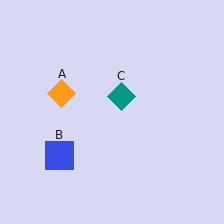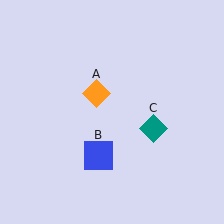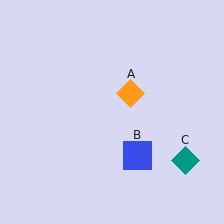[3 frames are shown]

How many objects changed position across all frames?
3 objects changed position: orange diamond (object A), blue square (object B), teal diamond (object C).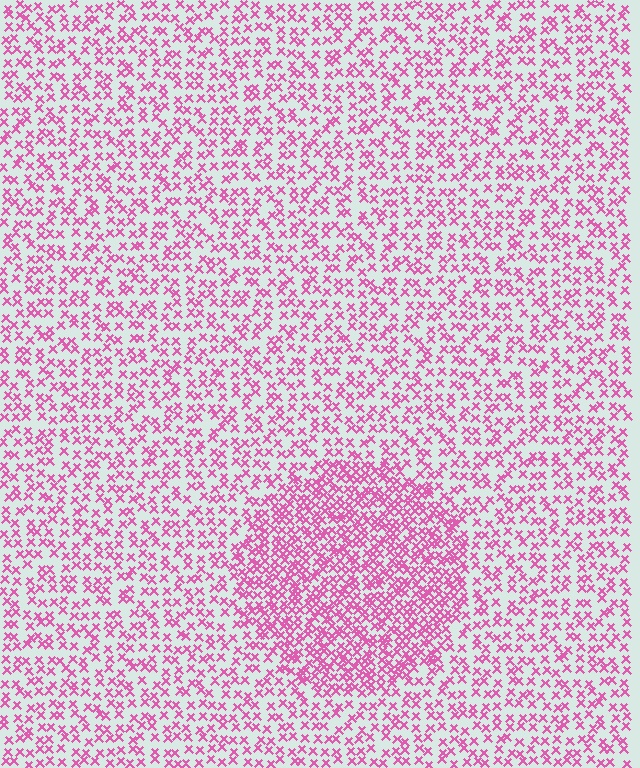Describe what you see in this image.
The image contains small pink elements arranged at two different densities. A circle-shaped region is visible where the elements are more densely packed than the surrounding area.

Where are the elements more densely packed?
The elements are more densely packed inside the circle boundary.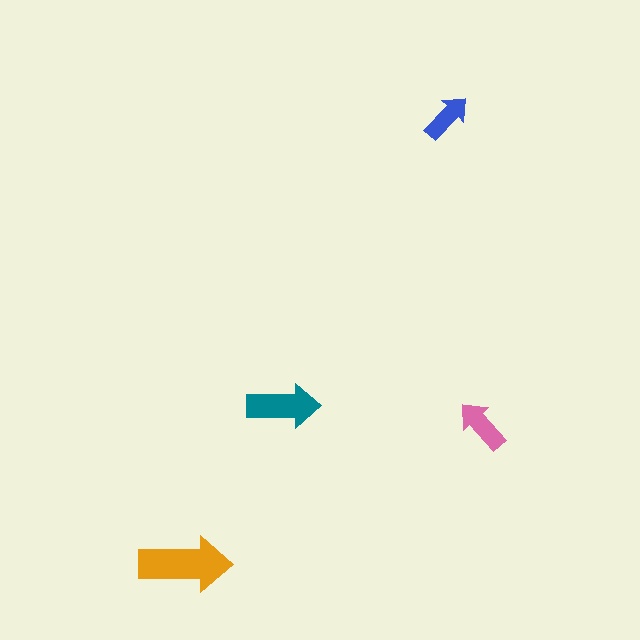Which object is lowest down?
The orange arrow is bottommost.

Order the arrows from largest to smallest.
the orange one, the teal one, the pink one, the blue one.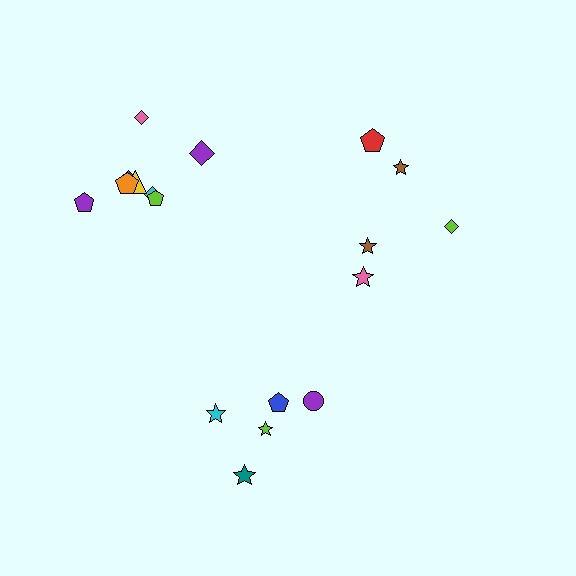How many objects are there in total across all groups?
There are 18 objects.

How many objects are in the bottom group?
There are 5 objects.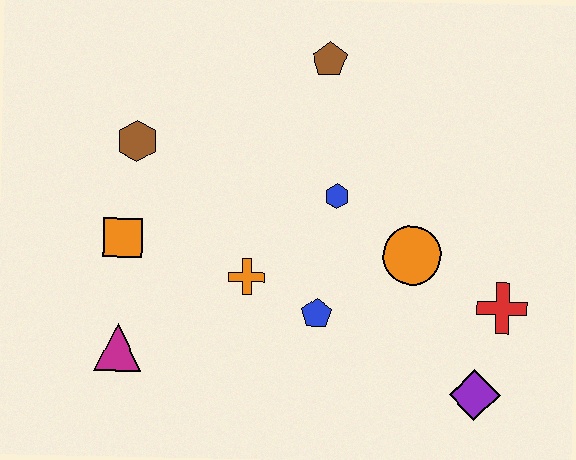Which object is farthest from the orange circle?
The magenta triangle is farthest from the orange circle.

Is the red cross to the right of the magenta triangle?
Yes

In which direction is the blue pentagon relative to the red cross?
The blue pentagon is to the left of the red cross.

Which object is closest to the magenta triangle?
The orange square is closest to the magenta triangle.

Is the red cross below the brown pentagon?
Yes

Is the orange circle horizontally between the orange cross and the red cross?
Yes